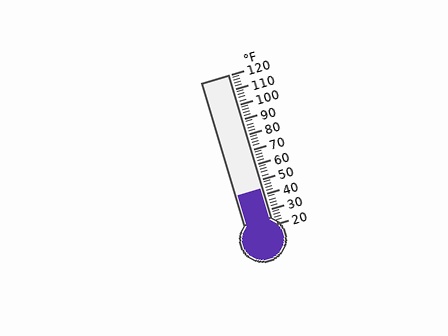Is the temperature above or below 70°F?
The temperature is below 70°F.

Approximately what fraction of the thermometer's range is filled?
The thermometer is filled to approximately 25% of its range.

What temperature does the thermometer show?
The thermometer shows approximately 44°F.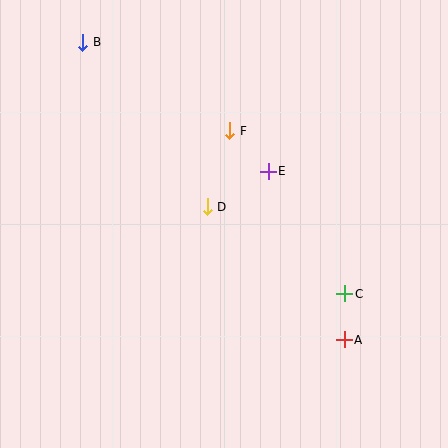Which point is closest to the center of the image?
Point D at (207, 207) is closest to the center.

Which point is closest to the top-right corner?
Point E is closest to the top-right corner.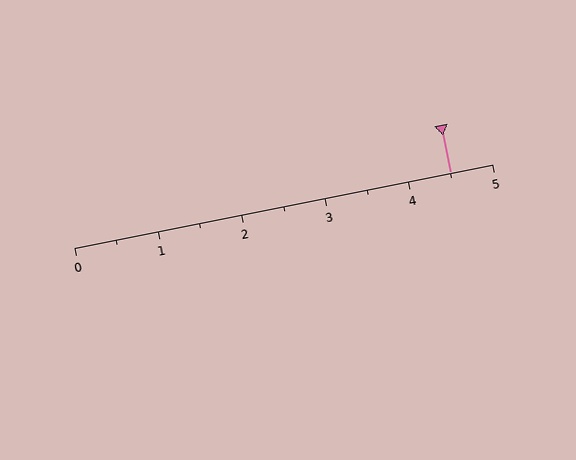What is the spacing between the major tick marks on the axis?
The major ticks are spaced 1 apart.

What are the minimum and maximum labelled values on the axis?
The axis runs from 0 to 5.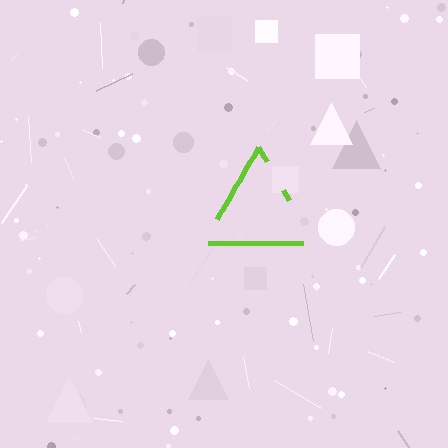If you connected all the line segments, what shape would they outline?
They would outline a triangle.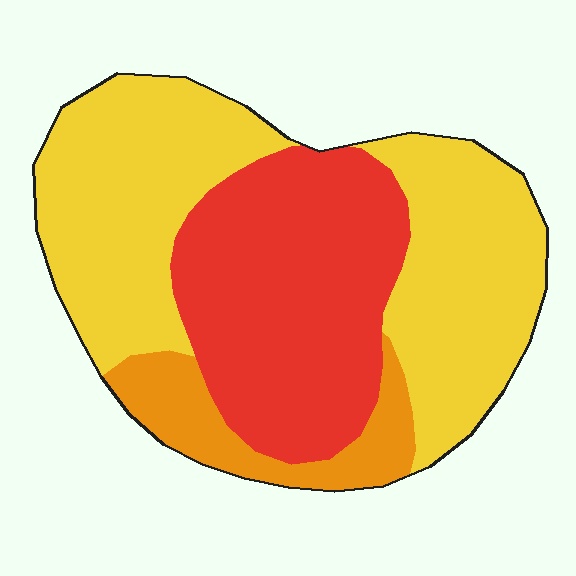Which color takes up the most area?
Yellow, at roughly 50%.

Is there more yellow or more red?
Yellow.